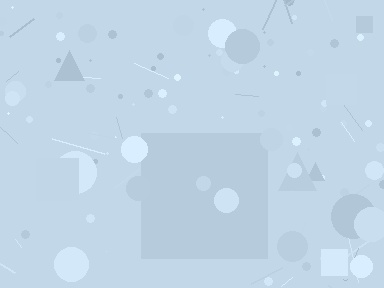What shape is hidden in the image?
A square is hidden in the image.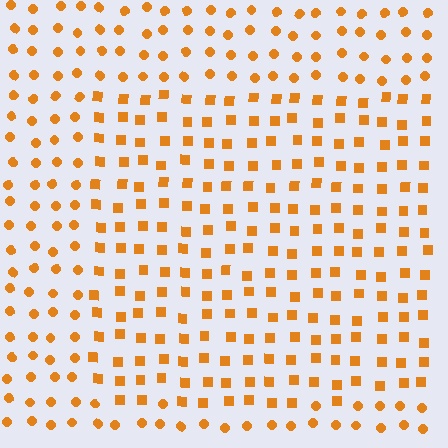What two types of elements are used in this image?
The image uses squares inside the rectangle region and circles outside it.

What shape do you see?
I see a rectangle.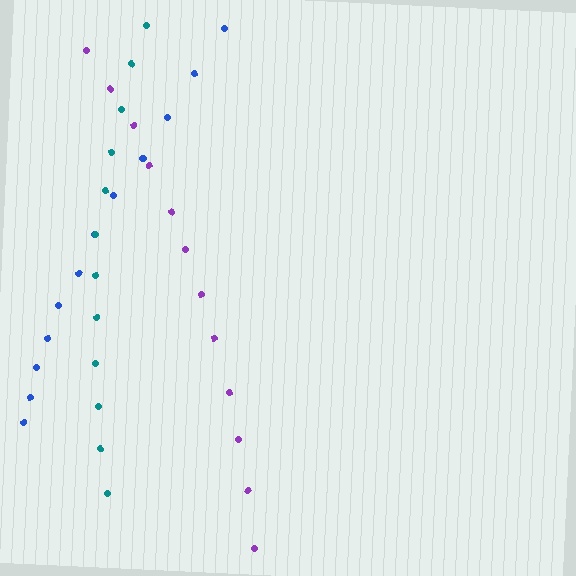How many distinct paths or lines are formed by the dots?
There are 3 distinct paths.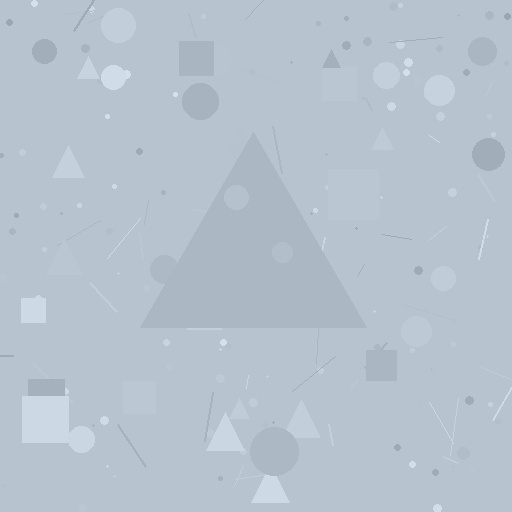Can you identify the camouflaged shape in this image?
The camouflaged shape is a triangle.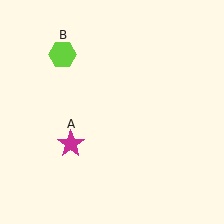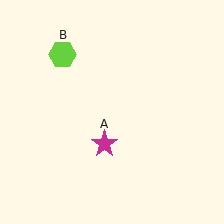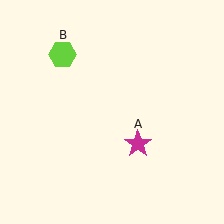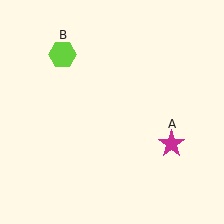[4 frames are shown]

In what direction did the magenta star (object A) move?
The magenta star (object A) moved right.